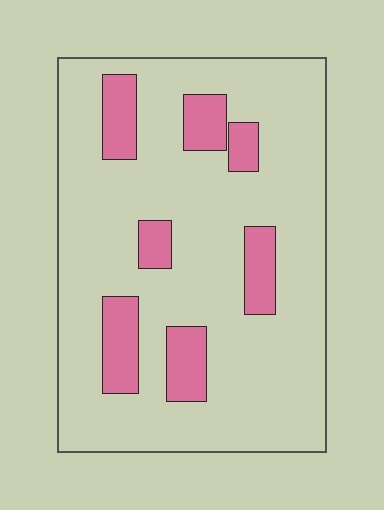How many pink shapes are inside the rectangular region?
7.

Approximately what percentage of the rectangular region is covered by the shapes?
Approximately 15%.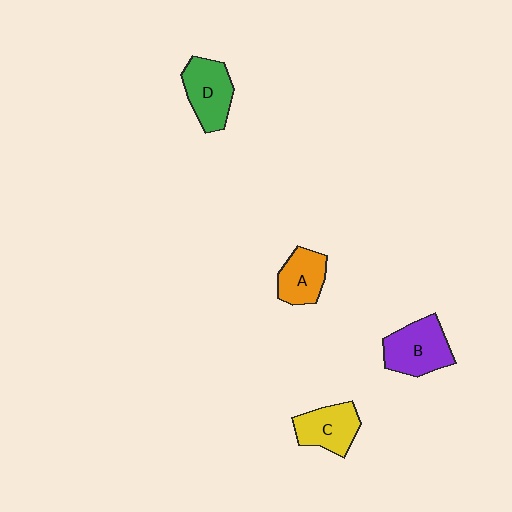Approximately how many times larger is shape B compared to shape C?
Approximately 1.2 times.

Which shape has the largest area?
Shape B (purple).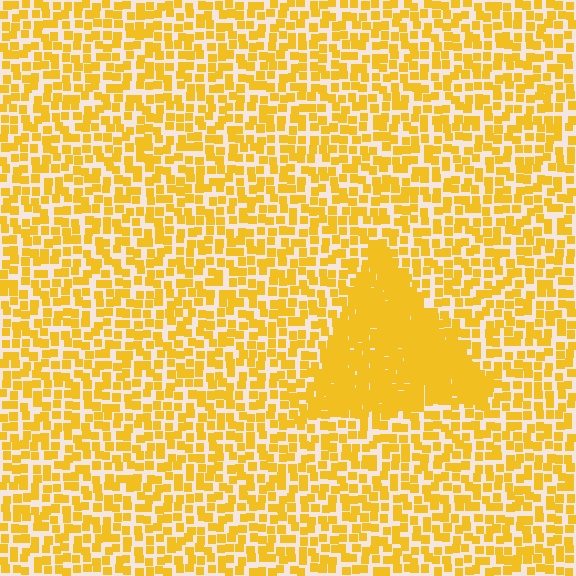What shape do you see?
I see a triangle.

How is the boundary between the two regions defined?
The boundary is defined by a change in element density (approximately 2.3x ratio). All elements are the same color, size, and shape.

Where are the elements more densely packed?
The elements are more densely packed inside the triangle boundary.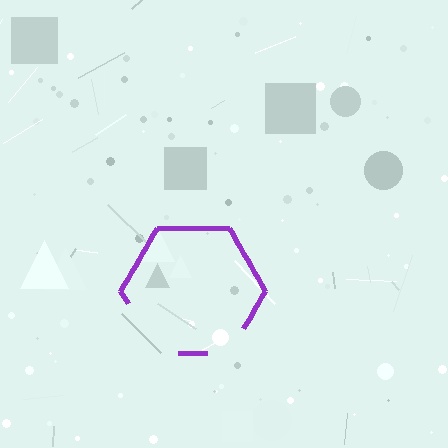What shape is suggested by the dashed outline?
The dashed outline suggests a hexagon.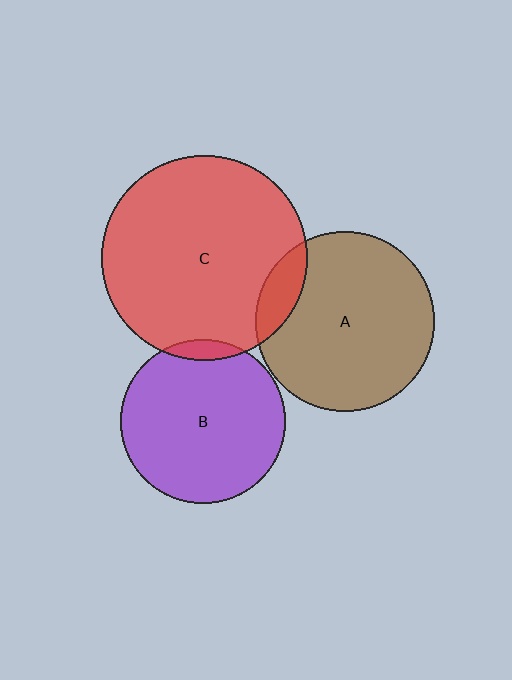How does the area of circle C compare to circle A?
Approximately 1.3 times.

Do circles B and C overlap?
Yes.